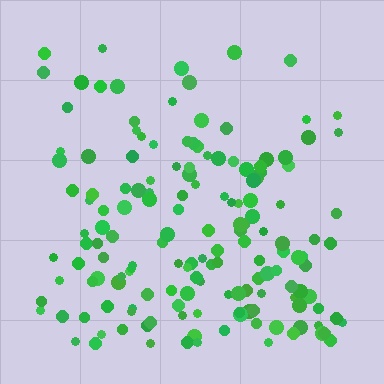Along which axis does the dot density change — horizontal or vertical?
Vertical.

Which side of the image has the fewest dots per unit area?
The top.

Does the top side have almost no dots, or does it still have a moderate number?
Still a moderate number, just noticeably fewer than the bottom.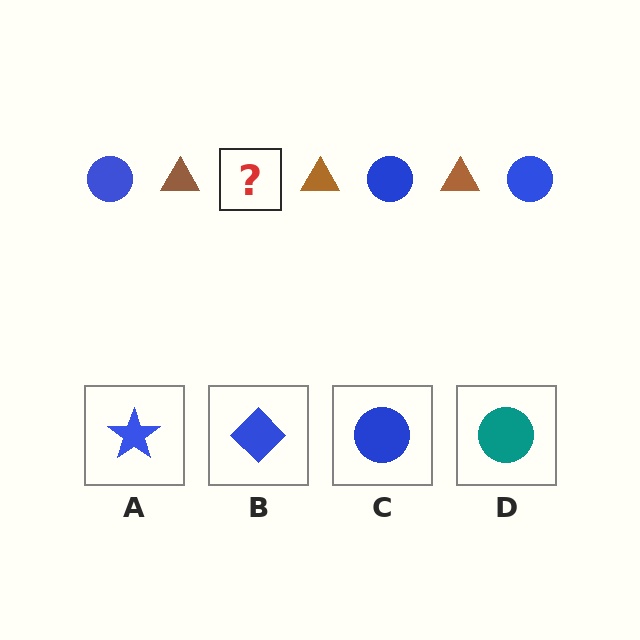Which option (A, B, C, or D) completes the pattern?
C.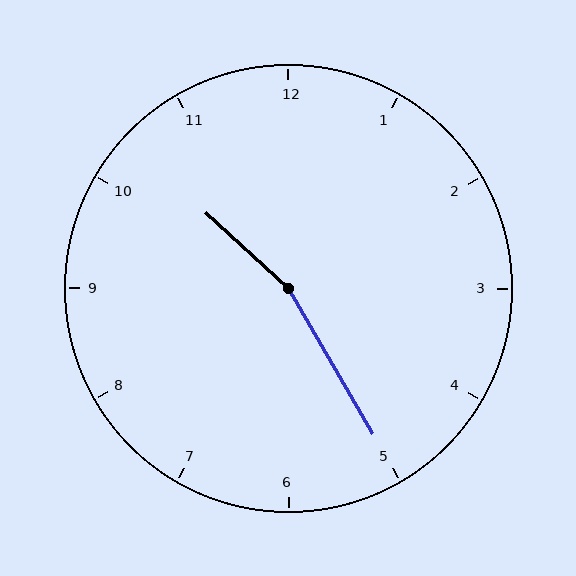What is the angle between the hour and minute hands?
Approximately 162 degrees.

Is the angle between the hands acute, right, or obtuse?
It is obtuse.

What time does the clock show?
10:25.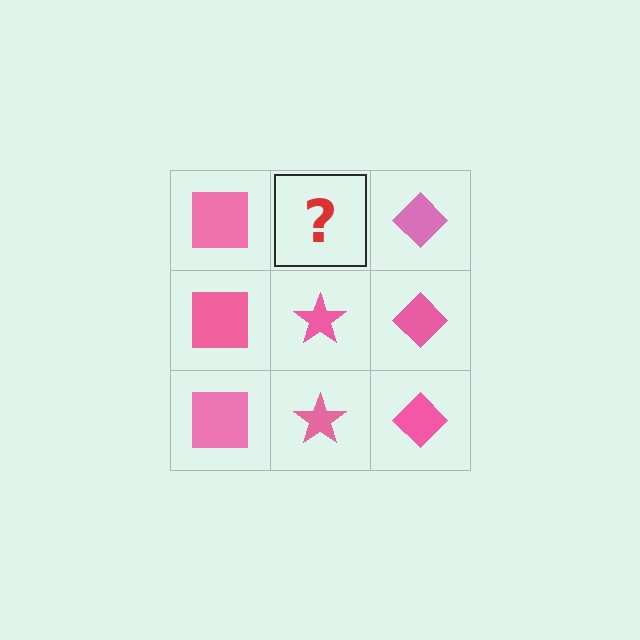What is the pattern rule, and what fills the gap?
The rule is that each column has a consistent shape. The gap should be filled with a pink star.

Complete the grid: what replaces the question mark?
The question mark should be replaced with a pink star.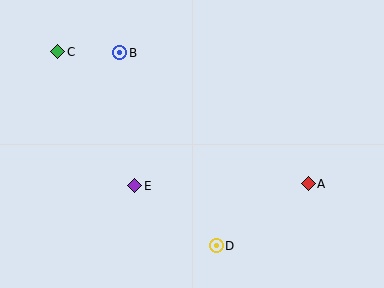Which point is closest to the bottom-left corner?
Point E is closest to the bottom-left corner.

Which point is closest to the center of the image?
Point E at (135, 186) is closest to the center.